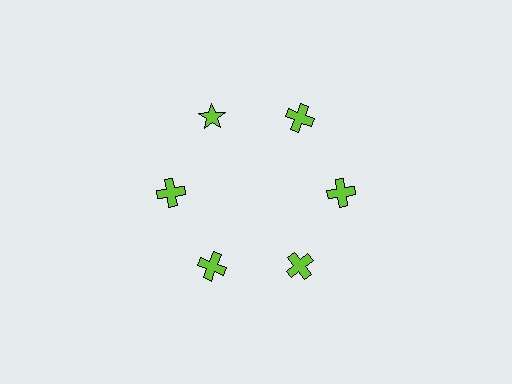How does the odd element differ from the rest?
It has a different shape: star instead of cross.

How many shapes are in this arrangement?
There are 6 shapes arranged in a ring pattern.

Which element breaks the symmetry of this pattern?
The lime star at roughly the 11 o'clock position breaks the symmetry. All other shapes are lime crosses.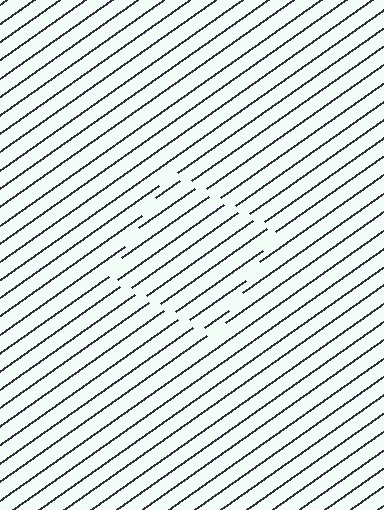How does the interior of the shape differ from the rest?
The interior of the shape contains the same grating, shifted by half a period — the contour is defined by the phase discontinuity where line-ends from the inner and outer gratings abut.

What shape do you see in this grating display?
An illusory square. The interior of the shape contains the same grating, shifted by half a period — the contour is defined by the phase discontinuity where line-ends from the inner and outer gratings abut.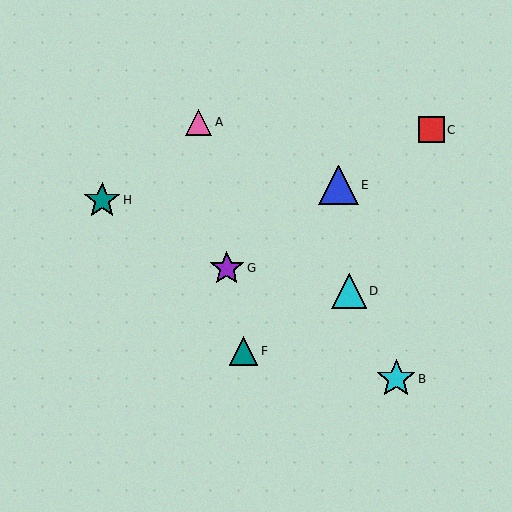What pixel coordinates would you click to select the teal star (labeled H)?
Click at (102, 200) to select the teal star H.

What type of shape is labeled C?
Shape C is a red square.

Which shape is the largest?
The blue triangle (labeled E) is the largest.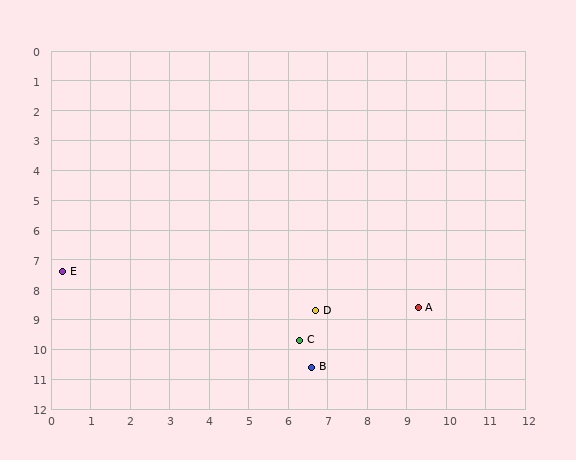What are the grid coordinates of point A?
Point A is at approximately (9.3, 8.6).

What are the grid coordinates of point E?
Point E is at approximately (0.3, 7.4).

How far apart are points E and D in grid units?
Points E and D are about 6.5 grid units apart.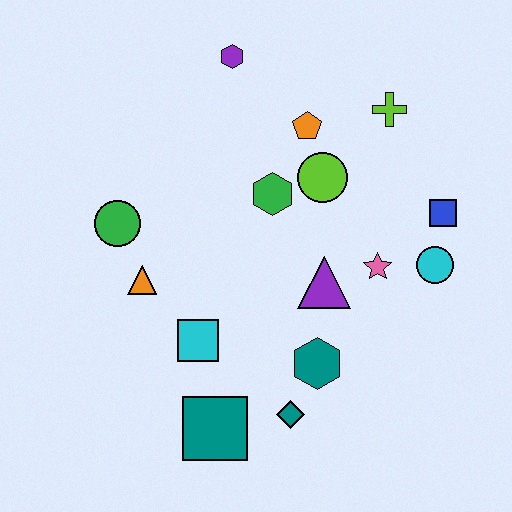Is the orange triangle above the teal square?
Yes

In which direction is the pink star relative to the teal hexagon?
The pink star is above the teal hexagon.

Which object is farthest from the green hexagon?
The teal square is farthest from the green hexagon.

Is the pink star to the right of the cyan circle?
No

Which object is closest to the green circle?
The orange triangle is closest to the green circle.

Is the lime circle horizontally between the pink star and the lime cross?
No